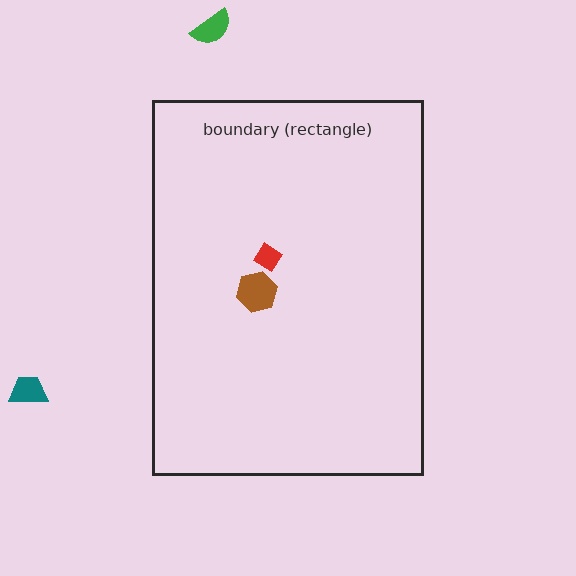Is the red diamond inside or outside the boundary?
Inside.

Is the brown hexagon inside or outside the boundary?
Inside.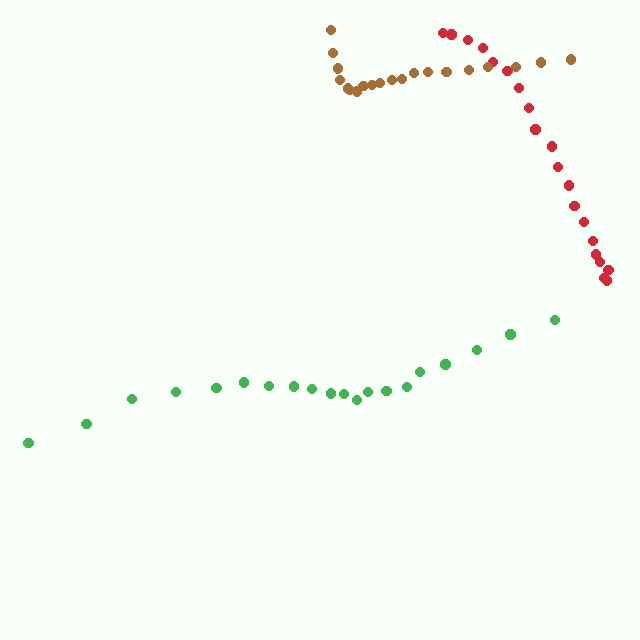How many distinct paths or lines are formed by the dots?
There are 3 distinct paths.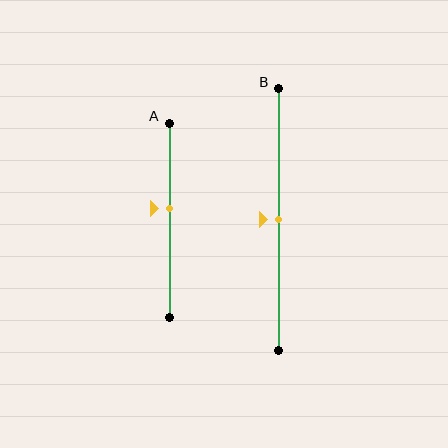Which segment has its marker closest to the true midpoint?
Segment B has its marker closest to the true midpoint.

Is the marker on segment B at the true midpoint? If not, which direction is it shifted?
Yes, the marker on segment B is at the true midpoint.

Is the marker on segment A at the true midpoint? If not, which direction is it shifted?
No, the marker on segment A is shifted upward by about 6% of the segment length.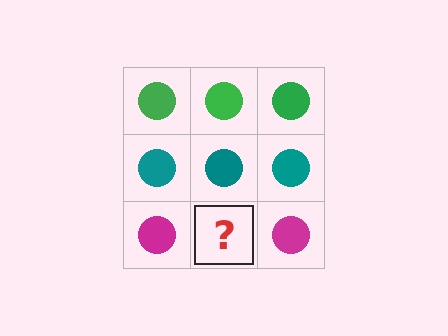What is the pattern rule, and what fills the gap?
The rule is that each row has a consistent color. The gap should be filled with a magenta circle.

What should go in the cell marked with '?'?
The missing cell should contain a magenta circle.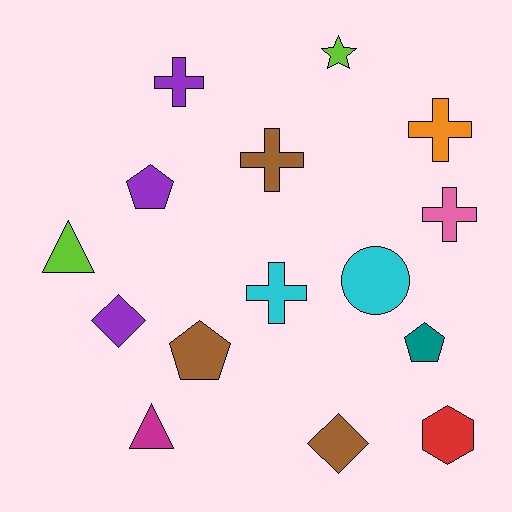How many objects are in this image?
There are 15 objects.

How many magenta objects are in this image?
There is 1 magenta object.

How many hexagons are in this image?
There is 1 hexagon.